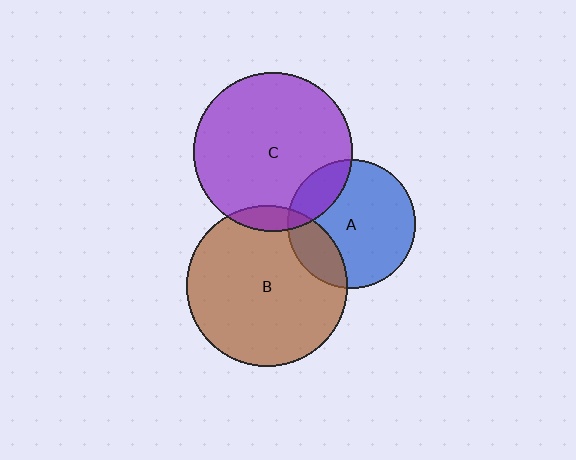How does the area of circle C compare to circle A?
Approximately 1.5 times.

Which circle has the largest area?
Circle B (brown).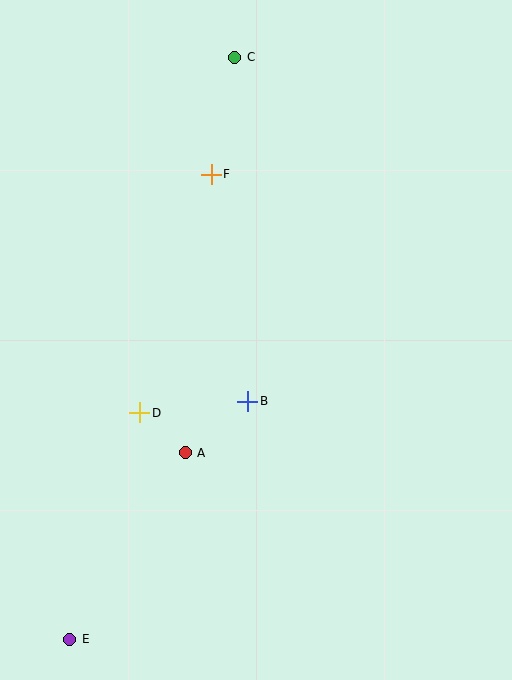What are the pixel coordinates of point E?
Point E is at (70, 639).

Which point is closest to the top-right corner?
Point C is closest to the top-right corner.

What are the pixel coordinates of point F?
Point F is at (211, 174).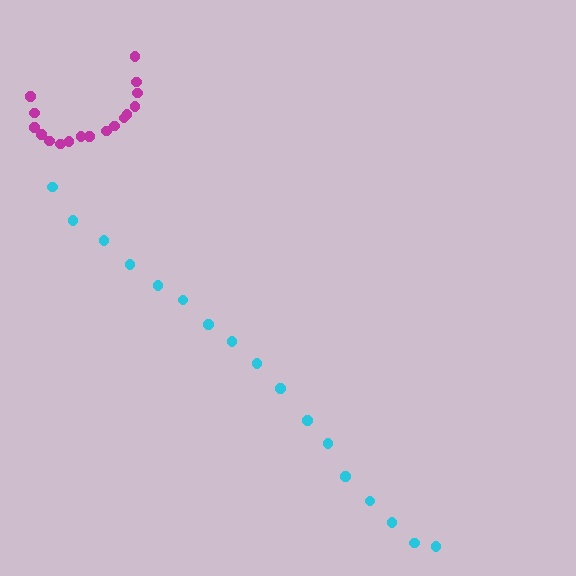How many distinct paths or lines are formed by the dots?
There are 2 distinct paths.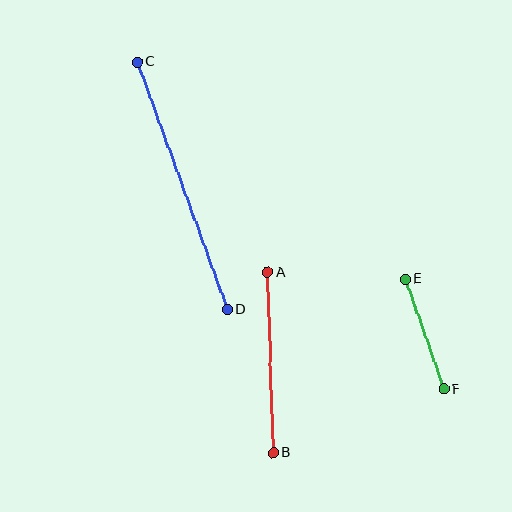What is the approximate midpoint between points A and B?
The midpoint is at approximately (270, 363) pixels.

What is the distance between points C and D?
The distance is approximately 263 pixels.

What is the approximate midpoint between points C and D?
The midpoint is at approximately (182, 186) pixels.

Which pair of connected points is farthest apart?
Points C and D are farthest apart.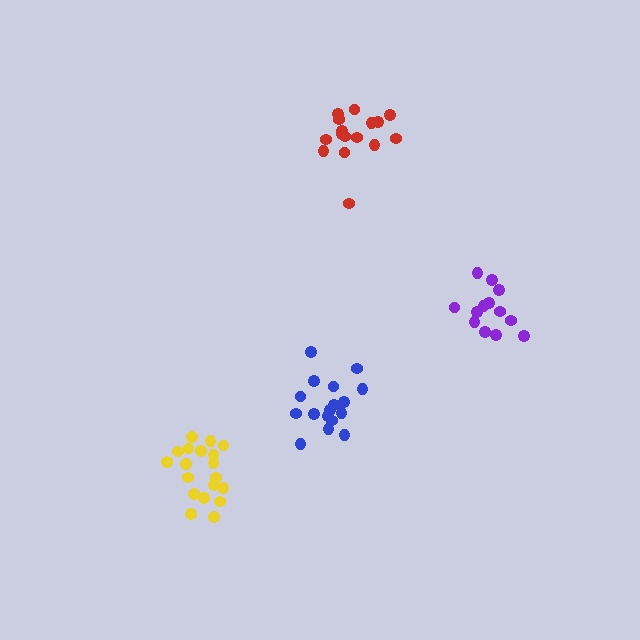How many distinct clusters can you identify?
There are 4 distinct clusters.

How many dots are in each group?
Group 1: 19 dots, Group 2: 13 dots, Group 3: 17 dots, Group 4: 16 dots (65 total).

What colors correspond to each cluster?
The clusters are colored: yellow, purple, blue, red.